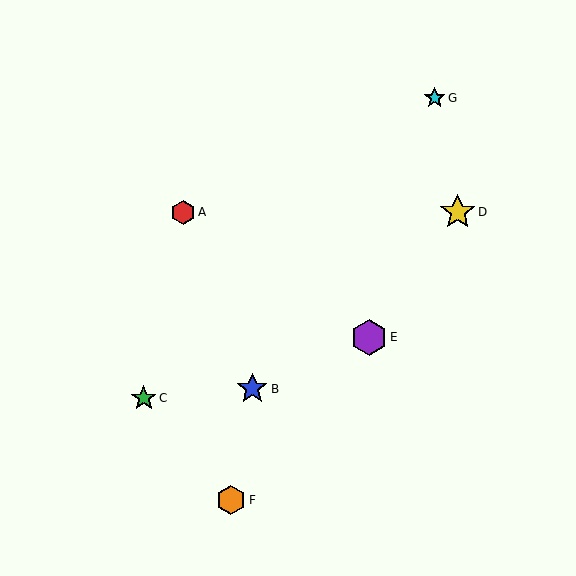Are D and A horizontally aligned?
Yes, both are at y≈212.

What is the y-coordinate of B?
Object B is at y≈389.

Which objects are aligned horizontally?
Objects A, D are aligned horizontally.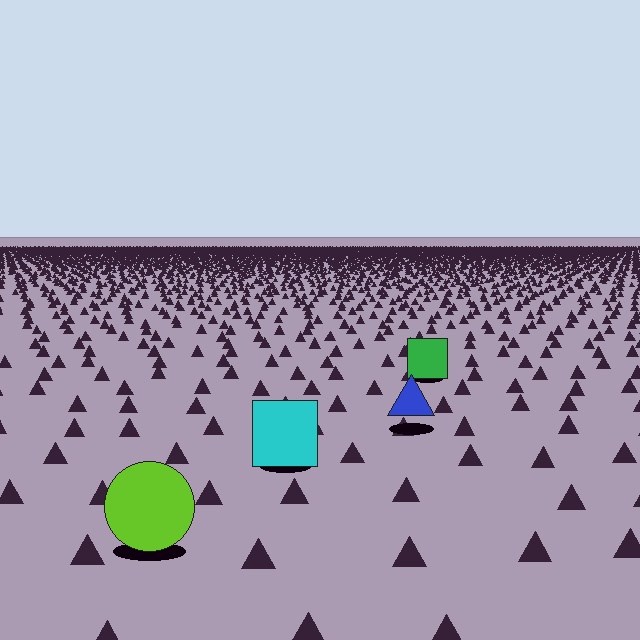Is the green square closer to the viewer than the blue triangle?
No. The blue triangle is closer — you can tell from the texture gradient: the ground texture is coarser near it.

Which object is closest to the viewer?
The lime circle is closest. The texture marks near it are larger and more spread out.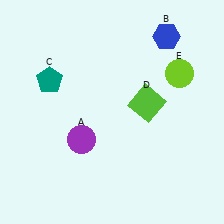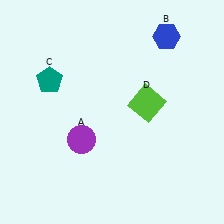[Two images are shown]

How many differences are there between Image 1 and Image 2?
There is 1 difference between the two images.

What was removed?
The lime circle (E) was removed in Image 2.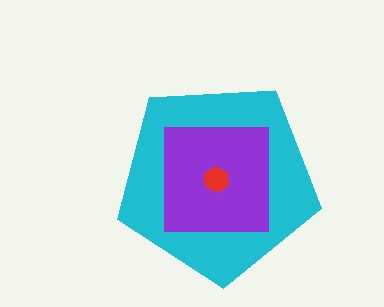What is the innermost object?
The red hexagon.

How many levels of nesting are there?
3.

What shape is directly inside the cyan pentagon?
The purple square.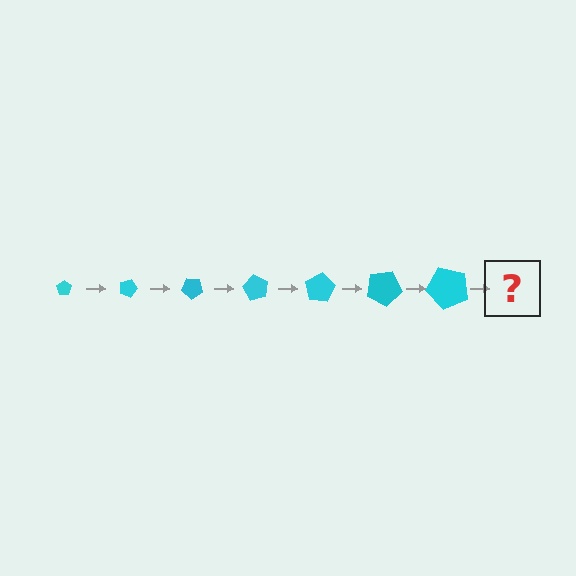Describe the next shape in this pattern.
It should be a pentagon, larger than the previous one and rotated 140 degrees from the start.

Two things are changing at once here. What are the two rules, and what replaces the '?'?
The two rules are that the pentagon grows larger each step and it rotates 20 degrees each step. The '?' should be a pentagon, larger than the previous one and rotated 140 degrees from the start.